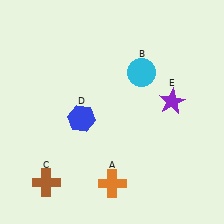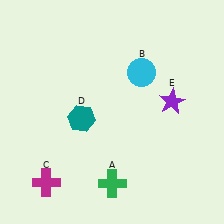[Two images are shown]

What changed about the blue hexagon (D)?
In Image 1, D is blue. In Image 2, it changed to teal.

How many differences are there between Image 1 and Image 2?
There are 3 differences between the two images.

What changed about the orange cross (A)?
In Image 1, A is orange. In Image 2, it changed to green.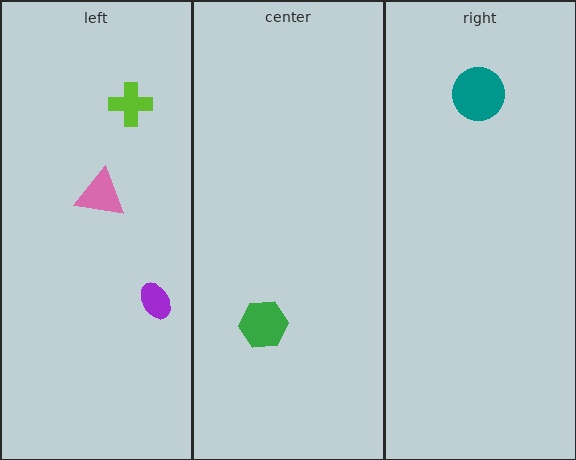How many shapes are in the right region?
1.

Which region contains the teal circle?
The right region.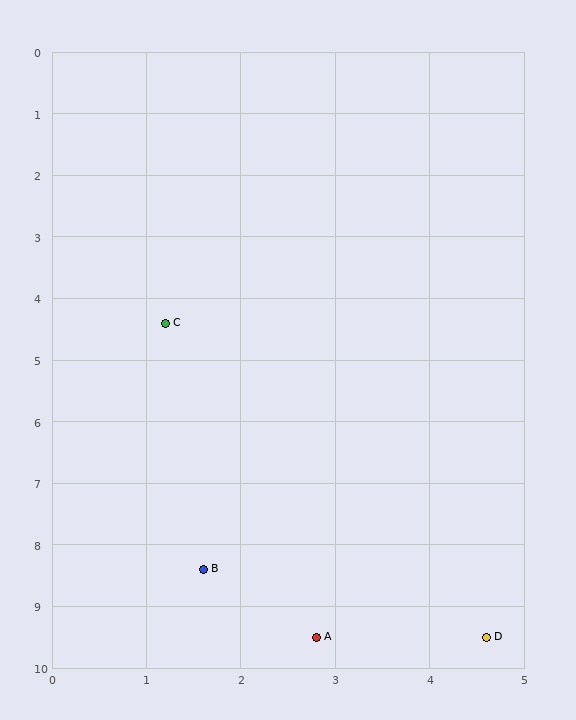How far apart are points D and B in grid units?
Points D and B are about 3.2 grid units apart.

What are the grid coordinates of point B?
Point B is at approximately (1.6, 8.4).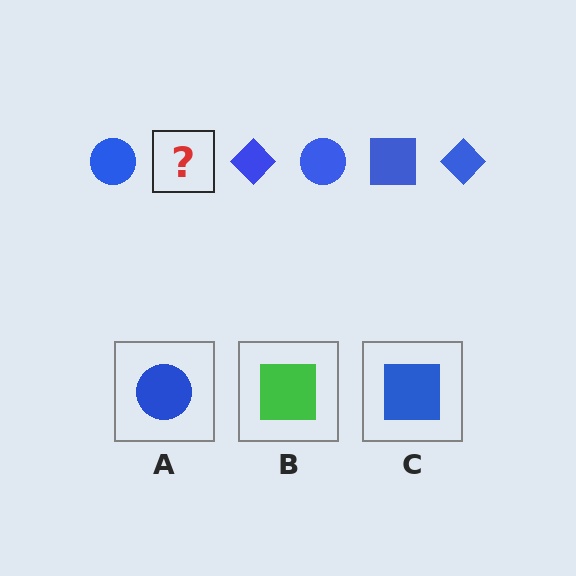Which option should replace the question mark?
Option C.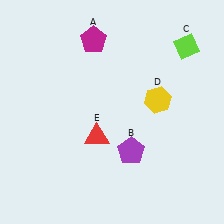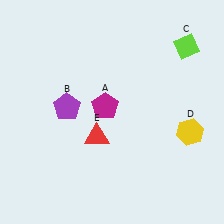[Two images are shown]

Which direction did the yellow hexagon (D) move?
The yellow hexagon (D) moved right.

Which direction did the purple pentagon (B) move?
The purple pentagon (B) moved left.